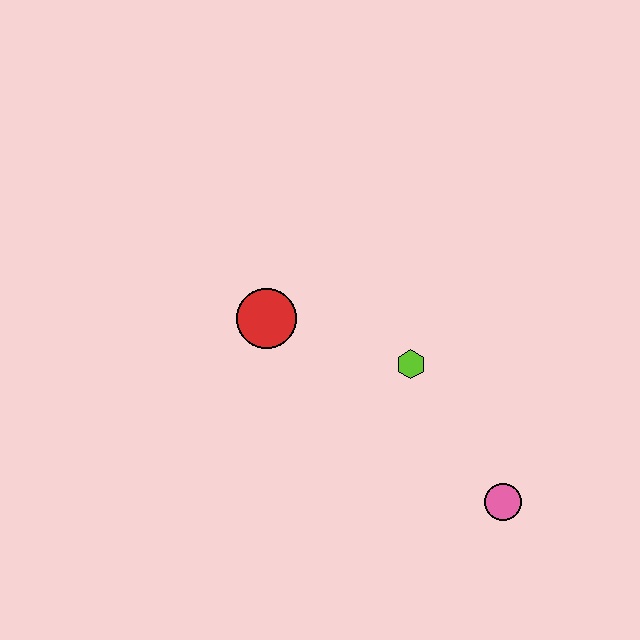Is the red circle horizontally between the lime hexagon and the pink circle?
No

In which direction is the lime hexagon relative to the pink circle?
The lime hexagon is above the pink circle.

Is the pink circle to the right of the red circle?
Yes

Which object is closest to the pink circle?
The lime hexagon is closest to the pink circle.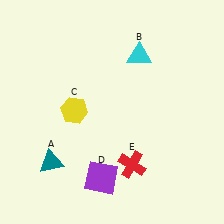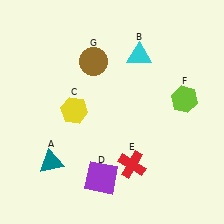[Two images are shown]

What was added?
A lime hexagon (F), a brown circle (G) were added in Image 2.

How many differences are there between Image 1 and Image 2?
There are 2 differences between the two images.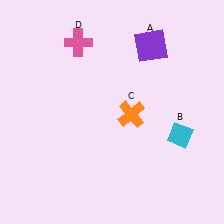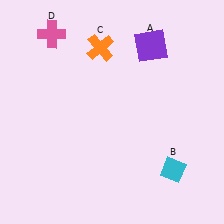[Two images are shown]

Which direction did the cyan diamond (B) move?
The cyan diamond (B) moved down.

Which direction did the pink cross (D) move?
The pink cross (D) moved left.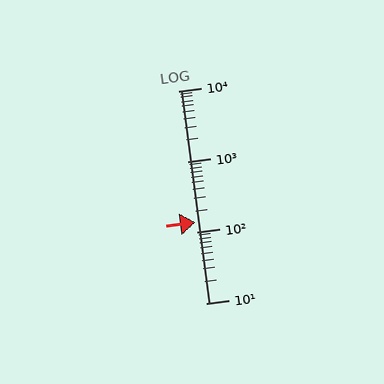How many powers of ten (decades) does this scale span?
The scale spans 3 decades, from 10 to 10000.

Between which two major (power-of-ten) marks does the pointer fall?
The pointer is between 100 and 1000.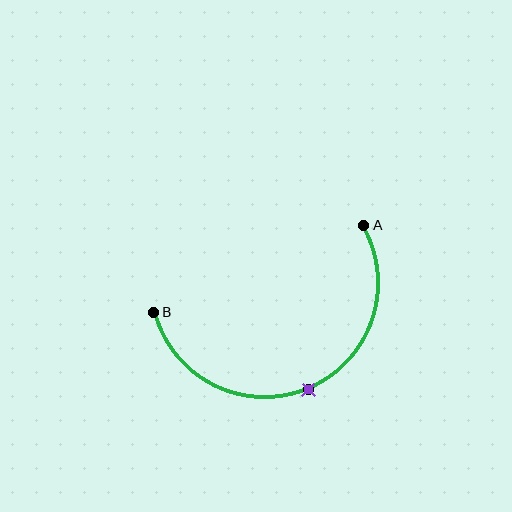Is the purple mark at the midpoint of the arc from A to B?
Yes. The purple mark lies on the arc at equal arc-length from both A and B — it is the arc midpoint.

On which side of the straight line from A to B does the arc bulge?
The arc bulges below the straight line connecting A and B.